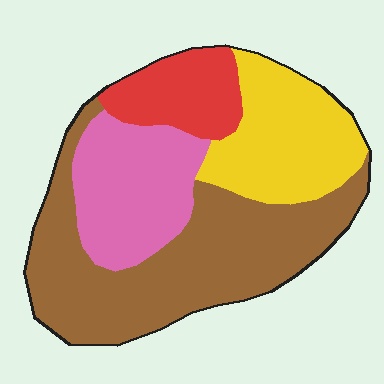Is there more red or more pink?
Pink.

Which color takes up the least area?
Red, at roughly 15%.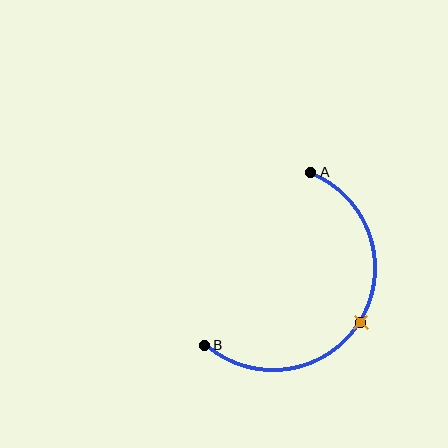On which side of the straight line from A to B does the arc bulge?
The arc bulges to the right of the straight line connecting A and B.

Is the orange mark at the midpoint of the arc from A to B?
Yes. The orange mark lies on the arc at equal arc-length from both A and B — it is the arc midpoint.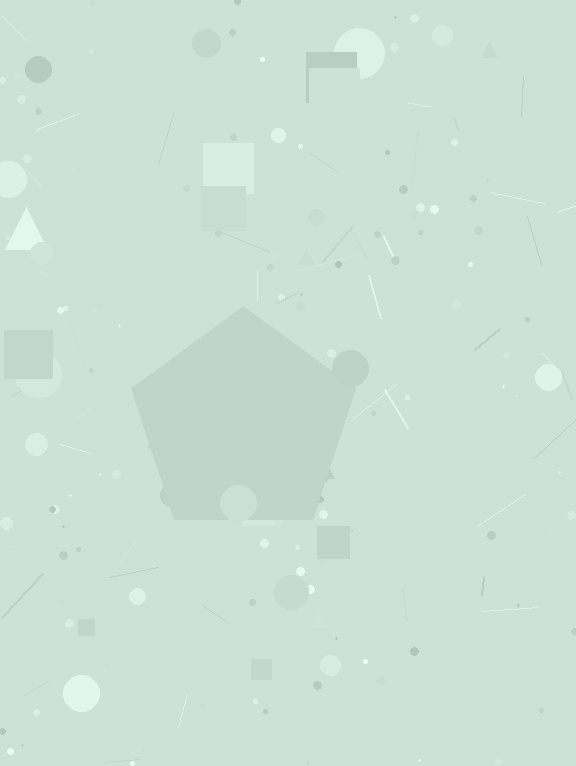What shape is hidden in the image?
A pentagon is hidden in the image.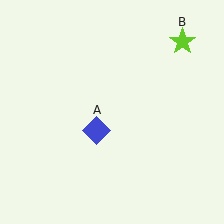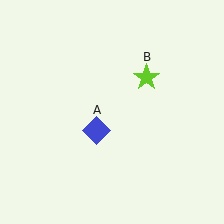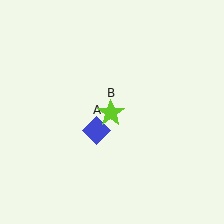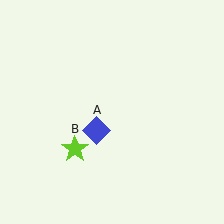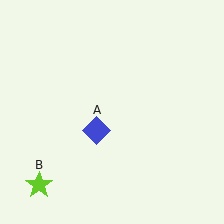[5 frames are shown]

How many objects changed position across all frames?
1 object changed position: lime star (object B).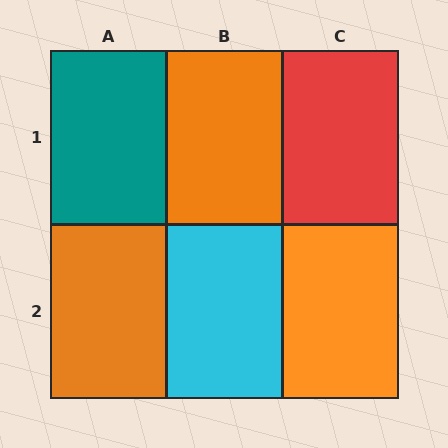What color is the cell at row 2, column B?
Cyan.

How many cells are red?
1 cell is red.